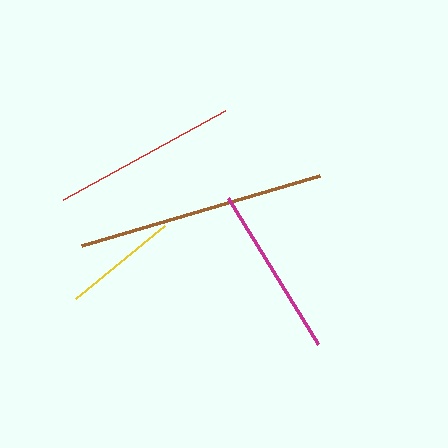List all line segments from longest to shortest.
From longest to shortest: brown, red, magenta, yellow.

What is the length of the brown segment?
The brown segment is approximately 248 pixels long.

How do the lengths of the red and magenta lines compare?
The red and magenta lines are approximately the same length.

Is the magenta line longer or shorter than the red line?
The red line is longer than the magenta line.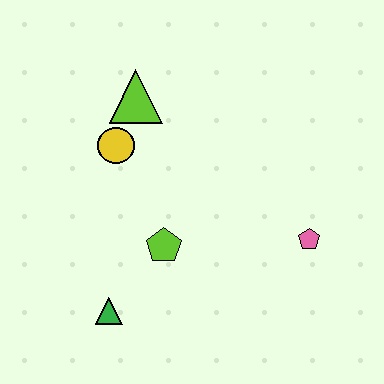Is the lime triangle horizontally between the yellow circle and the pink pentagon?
Yes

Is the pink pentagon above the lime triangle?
No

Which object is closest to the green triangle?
The lime pentagon is closest to the green triangle.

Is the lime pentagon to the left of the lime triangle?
No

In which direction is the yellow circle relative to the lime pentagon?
The yellow circle is above the lime pentagon.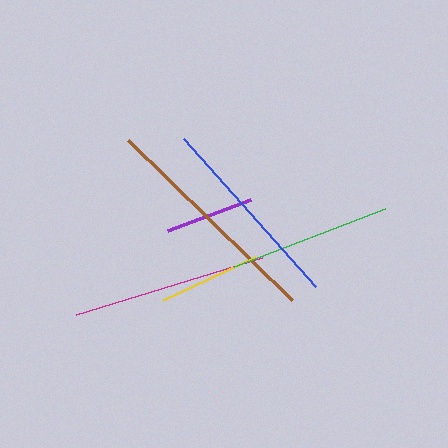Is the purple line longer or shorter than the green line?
The green line is longer than the purple line.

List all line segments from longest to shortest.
From longest to shortest: brown, blue, magenta, green, yellow, purple.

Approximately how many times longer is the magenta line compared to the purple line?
The magenta line is approximately 2.2 times the length of the purple line.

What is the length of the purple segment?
The purple segment is approximately 88 pixels long.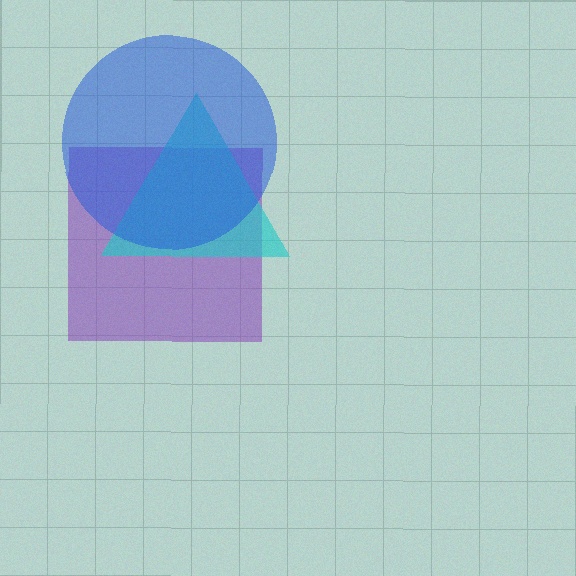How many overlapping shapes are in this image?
There are 3 overlapping shapes in the image.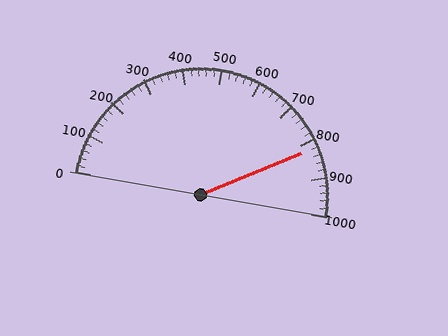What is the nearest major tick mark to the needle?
The nearest major tick mark is 800.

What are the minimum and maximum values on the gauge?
The gauge ranges from 0 to 1000.